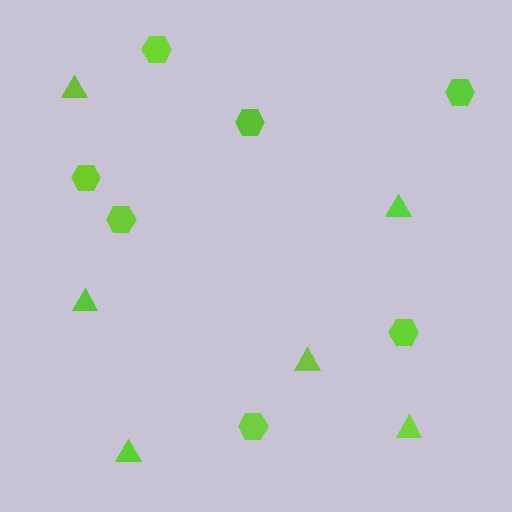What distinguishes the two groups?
There are 2 groups: one group of hexagons (7) and one group of triangles (6).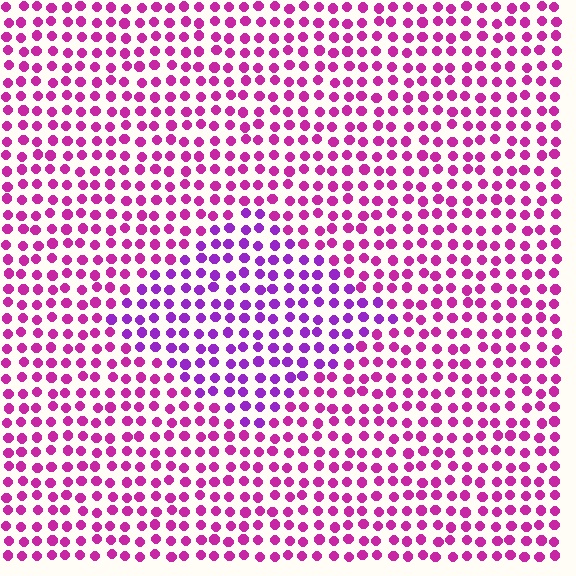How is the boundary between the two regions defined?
The boundary is defined purely by a slight shift in hue (about 31 degrees). Spacing, size, and orientation are identical on both sides.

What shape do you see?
I see a diamond.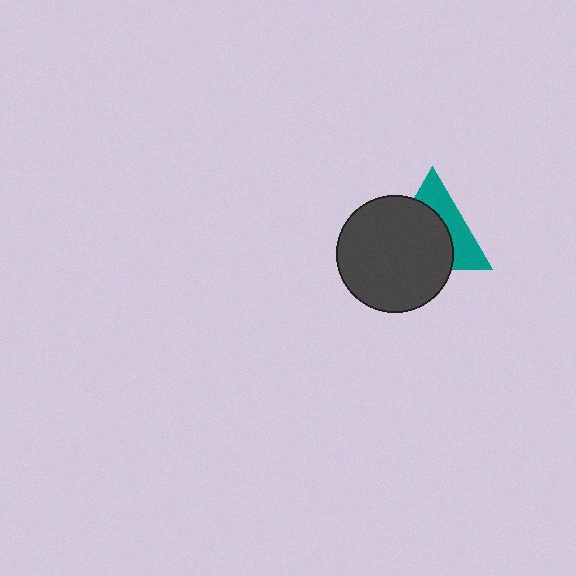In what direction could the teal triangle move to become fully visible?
The teal triangle could move toward the upper-right. That would shift it out from behind the dark gray circle entirely.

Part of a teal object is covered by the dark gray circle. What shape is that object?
It is a triangle.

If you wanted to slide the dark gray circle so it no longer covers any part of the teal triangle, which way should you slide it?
Slide it toward the lower-left — that is the most direct way to separate the two shapes.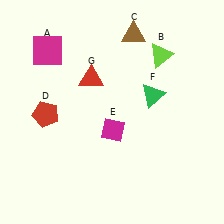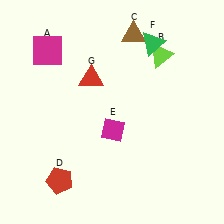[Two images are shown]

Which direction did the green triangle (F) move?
The green triangle (F) moved up.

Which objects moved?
The objects that moved are: the red pentagon (D), the green triangle (F).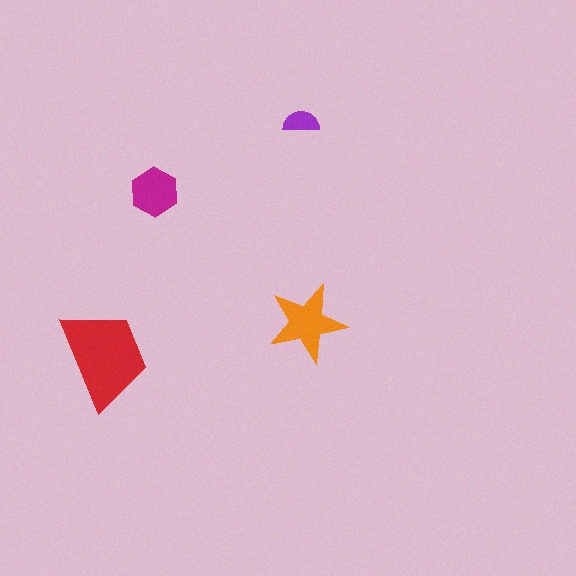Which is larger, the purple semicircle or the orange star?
The orange star.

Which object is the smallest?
The purple semicircle.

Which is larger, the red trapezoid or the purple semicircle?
The red trapezoid.